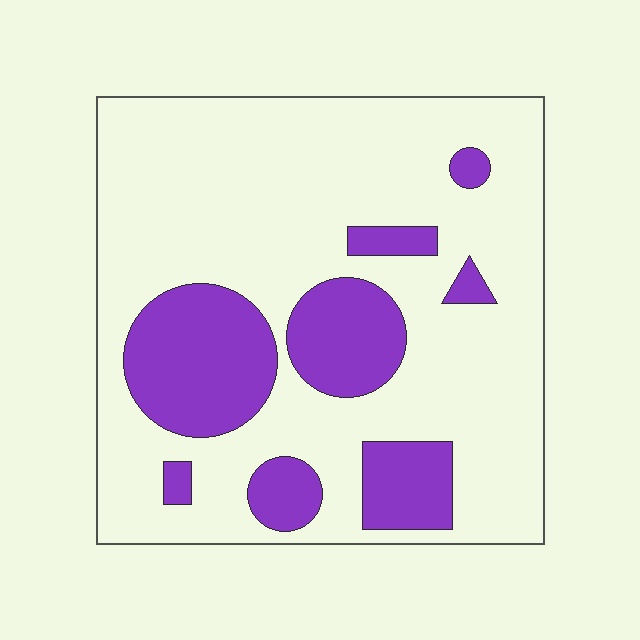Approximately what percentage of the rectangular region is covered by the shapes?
Approximately 25%.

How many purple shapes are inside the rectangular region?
8.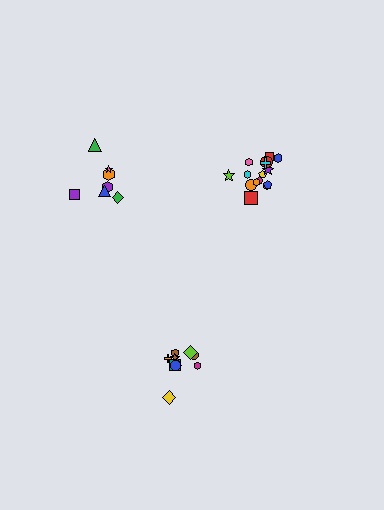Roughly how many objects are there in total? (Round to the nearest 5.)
Roughly 30 objects in total.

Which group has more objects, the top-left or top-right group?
The top-right group.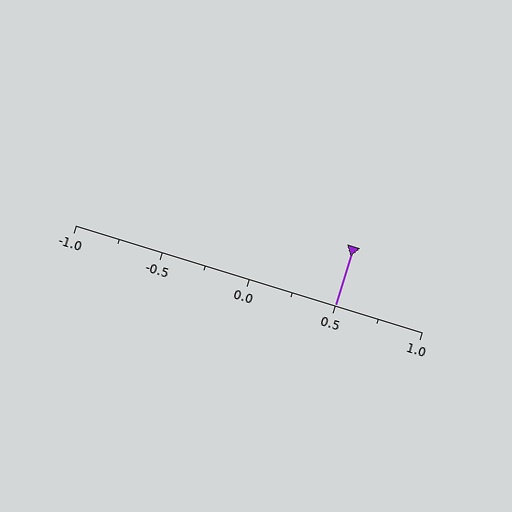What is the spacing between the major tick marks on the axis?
The major ticks are spaced 0.5 apart.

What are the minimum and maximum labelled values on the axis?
The axis runs from -1.0 to 1.0.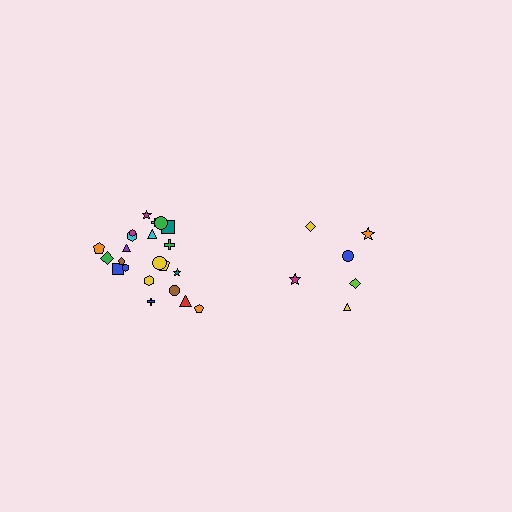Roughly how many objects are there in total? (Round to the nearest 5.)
Roughly 30 objects in total.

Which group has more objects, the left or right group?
The left group.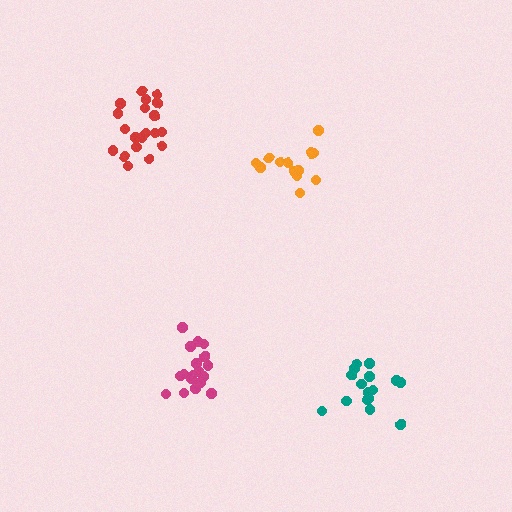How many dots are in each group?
Group 1: 16 dots, Group 2: 14 dots, Group 3: 20 dots, Group 4: 18 dots (68 total).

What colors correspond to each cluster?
The clusters are colored: teal, orange, red, magenta.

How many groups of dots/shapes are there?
There are 4 groups.